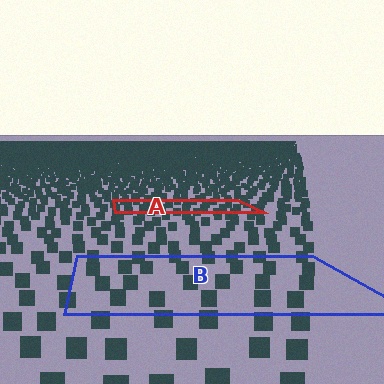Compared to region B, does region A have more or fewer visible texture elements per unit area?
Region A has more texture elements per unit area — they are packed more densely because it is farther away.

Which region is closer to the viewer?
Region B is closer. The texture elements there are larger and more spread out.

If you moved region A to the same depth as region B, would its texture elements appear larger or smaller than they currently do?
They would appear larger. At a closer depth, the same texture elements are projected at a bigger on-screen size.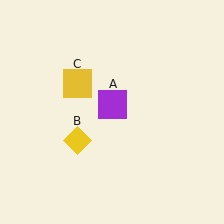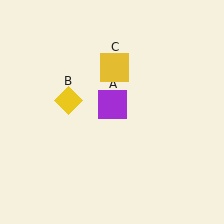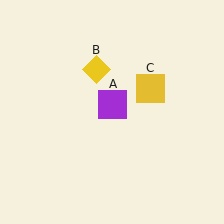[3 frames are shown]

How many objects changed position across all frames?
2 objects changed position: yellow diamond (object B), yellow square (object C).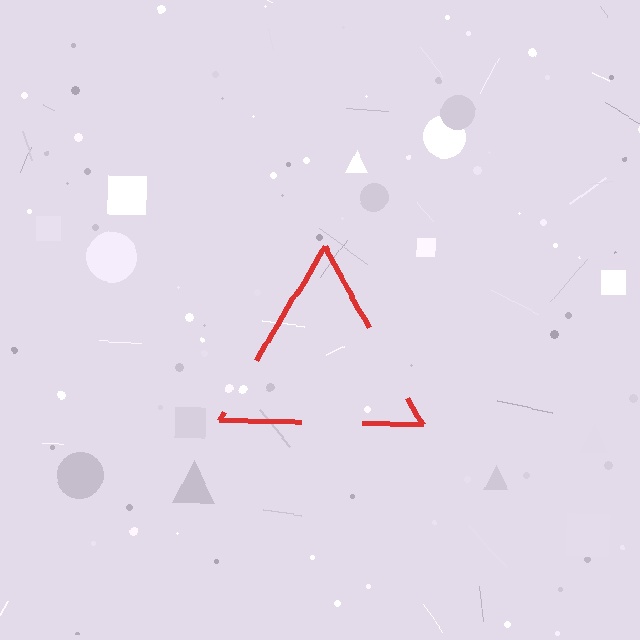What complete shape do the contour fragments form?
The contour fragments form a triangle.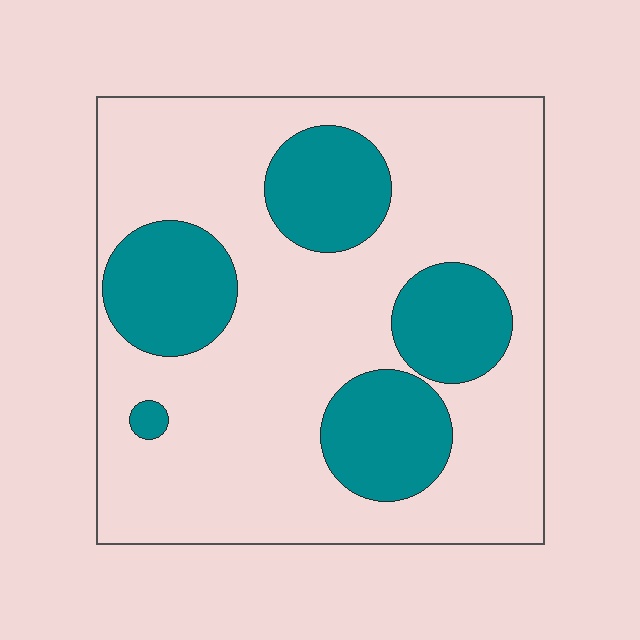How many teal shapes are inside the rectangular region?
5.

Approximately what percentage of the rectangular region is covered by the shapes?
Approximately 25%.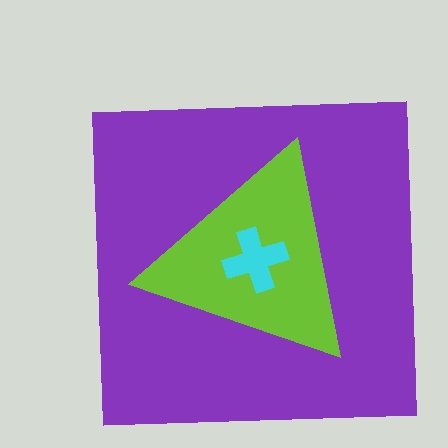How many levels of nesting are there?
3.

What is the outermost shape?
The purple square.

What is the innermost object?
The cyan cross.